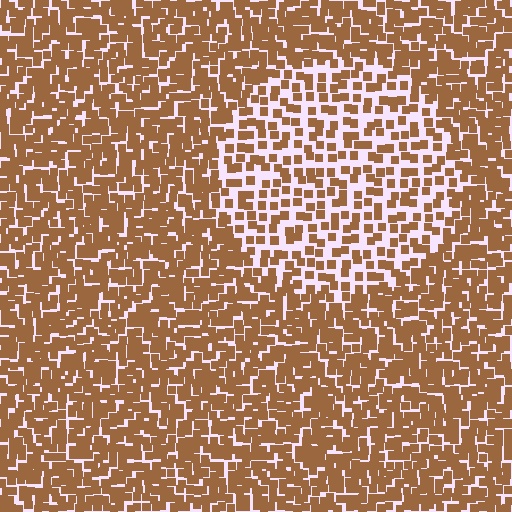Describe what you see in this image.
The image contains small brown elements arranged at two different densities. A circle-shaped region is visible where the elements are less densely packed than the surrounding area.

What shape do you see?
I see a circle.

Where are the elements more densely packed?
The elements are more densely packed outside the circle boundary.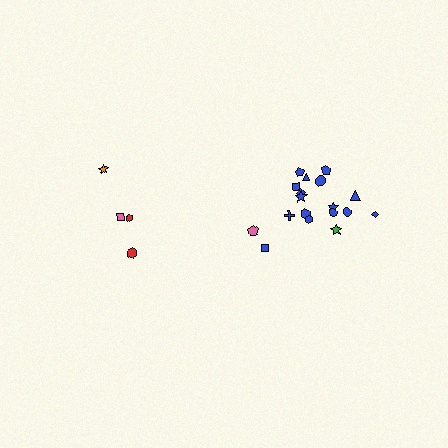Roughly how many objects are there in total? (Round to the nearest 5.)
Roughly 20 objects in total.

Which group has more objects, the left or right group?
The right group.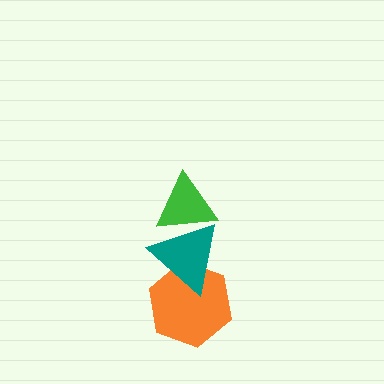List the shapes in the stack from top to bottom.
From top to bottom: the green triangle, the teal triangle, the orange hexagon.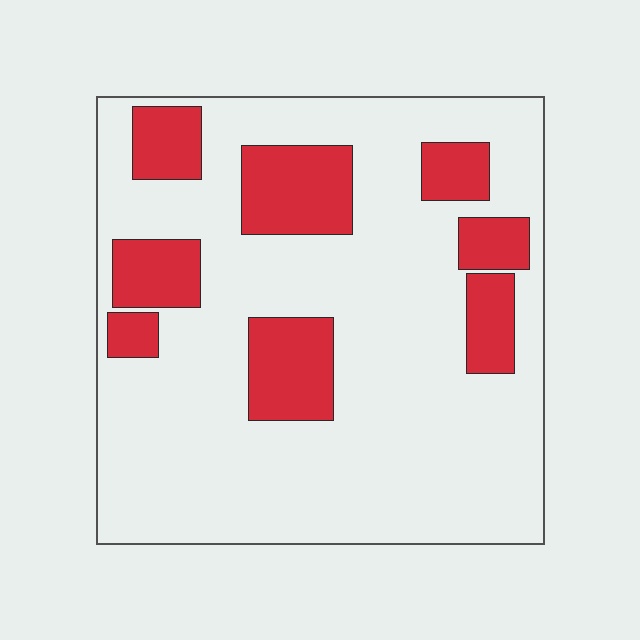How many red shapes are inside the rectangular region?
8.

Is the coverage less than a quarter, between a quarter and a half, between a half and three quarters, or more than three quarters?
Less than a quarter.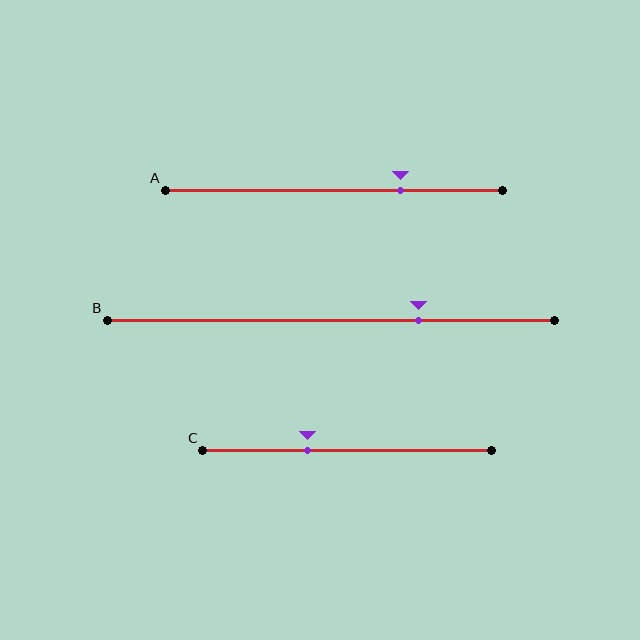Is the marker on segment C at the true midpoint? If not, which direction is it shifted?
No, the marker on segment C is shifted to the left by about 14% of the segment length.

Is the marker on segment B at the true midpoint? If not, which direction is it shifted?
No, the marker on segment B is shifted to the right by about 20% of the segment length.